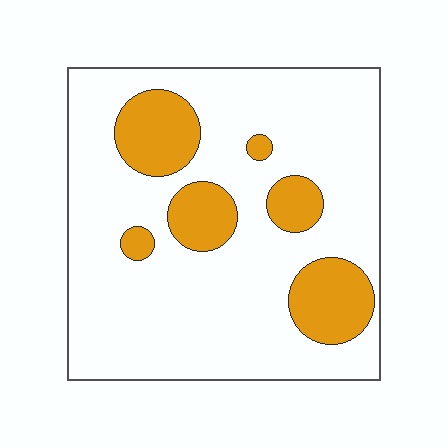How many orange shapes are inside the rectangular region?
6.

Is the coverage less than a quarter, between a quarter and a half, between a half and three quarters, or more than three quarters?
Less than a quarter.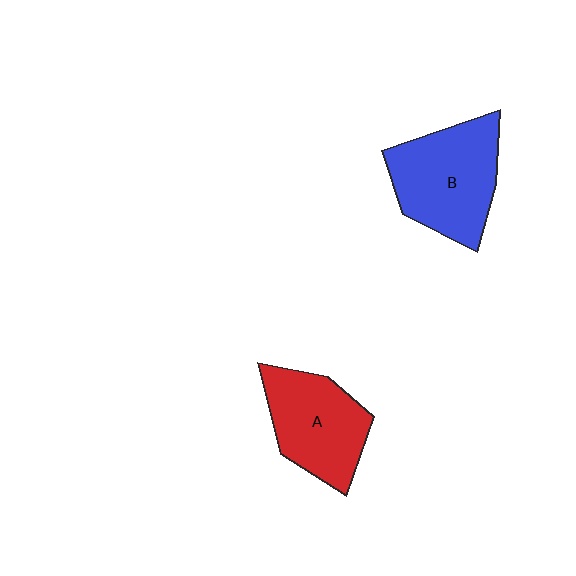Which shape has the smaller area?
Shape A (red).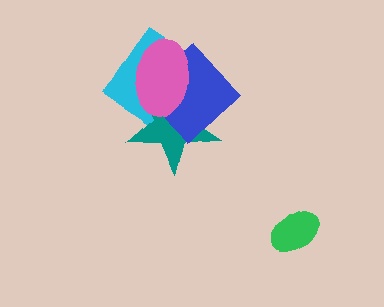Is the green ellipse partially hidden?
No, no other shape covers it.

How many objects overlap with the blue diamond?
3 objects overlap with the blue diamond.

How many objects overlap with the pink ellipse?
3 objects overlap with the pink ellipse.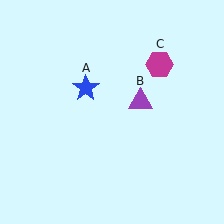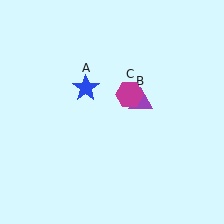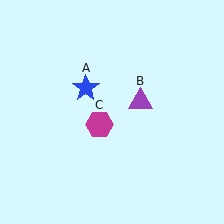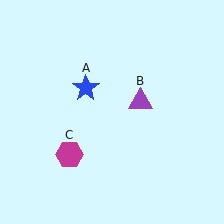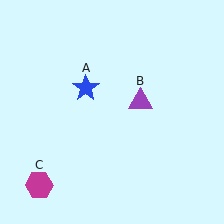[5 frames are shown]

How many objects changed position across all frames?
1 object changed position: magenta hexagon (object C).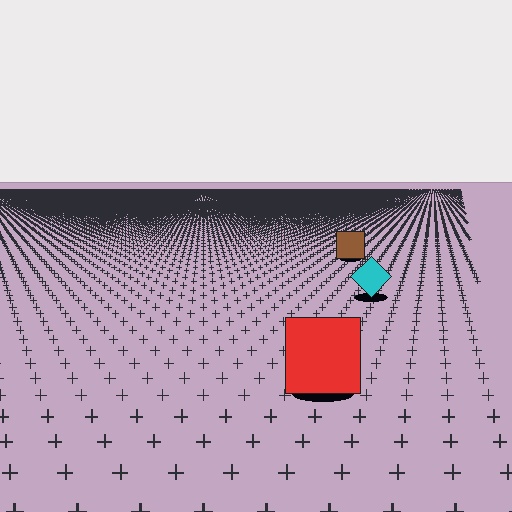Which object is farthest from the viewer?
The brown square is farthest from the viewer. It appears smaller and the ground texture around it is denser.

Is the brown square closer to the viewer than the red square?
No. The red square is closer — you can tell from the texture gradient: the ground texture is coarser near it.